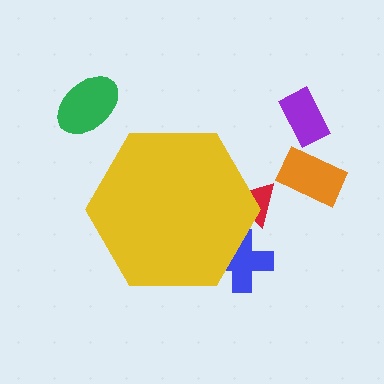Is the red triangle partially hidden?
Yes, the red triangle is partially hidden behind the yellow hexagon.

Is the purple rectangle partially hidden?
No, the purple rectangle is fully visible.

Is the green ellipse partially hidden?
No, the green ellipse is fully visible.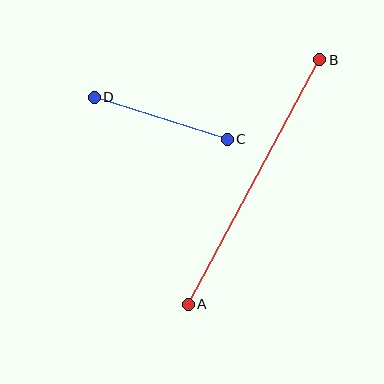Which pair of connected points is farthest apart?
Points A and B are farthest apart.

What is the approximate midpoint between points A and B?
The midpoint is at approximately (254, 182) pixels.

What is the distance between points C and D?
The distance is approximately 139 pixels.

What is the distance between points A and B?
The distance is approximately 277 pixels.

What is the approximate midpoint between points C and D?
The midpoint is at approximately (161, 118) pixels.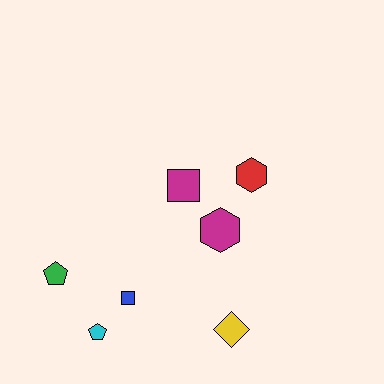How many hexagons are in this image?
There are 2 hexagons.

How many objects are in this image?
There are 7 objects.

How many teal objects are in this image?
There are no teal objects.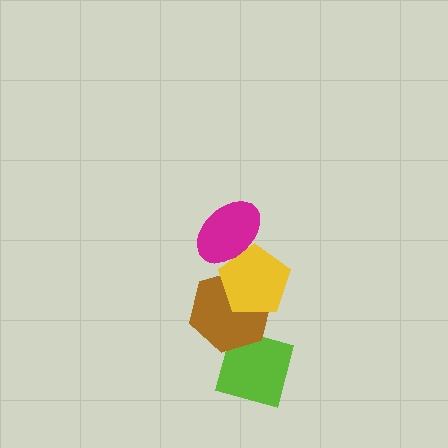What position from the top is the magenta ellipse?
The magenta ellipse is 1st from the top.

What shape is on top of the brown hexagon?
The yellow pentagon is on top of the brown hexagon.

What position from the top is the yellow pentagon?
The yellow pentagon is 2nd from the top.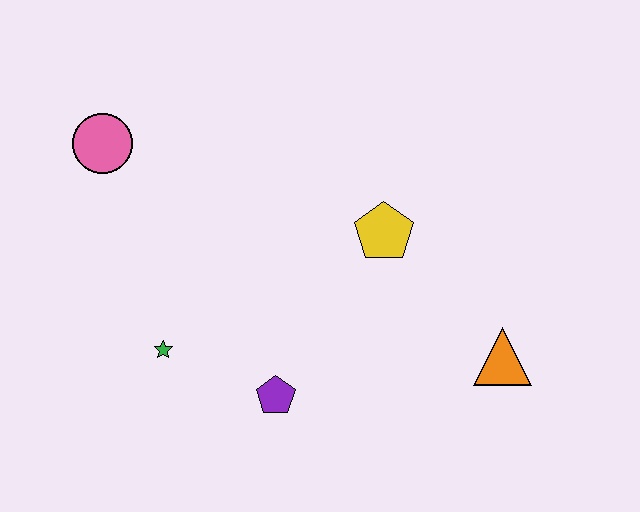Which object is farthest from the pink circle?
The orange triangle is farthest from the pink circle.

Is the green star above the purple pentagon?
Yes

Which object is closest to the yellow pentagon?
The orange triangle is closest to the yellow pentagon.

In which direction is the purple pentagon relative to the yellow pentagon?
The purple pentagon is below the yellow pentagon.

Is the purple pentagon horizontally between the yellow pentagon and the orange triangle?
No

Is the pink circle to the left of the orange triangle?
Yes